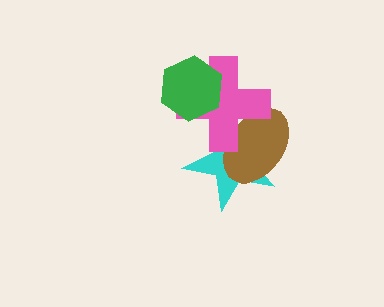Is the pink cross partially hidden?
Yes, it is partially covered by another shape.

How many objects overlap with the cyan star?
2 objects overlap with the cyan star.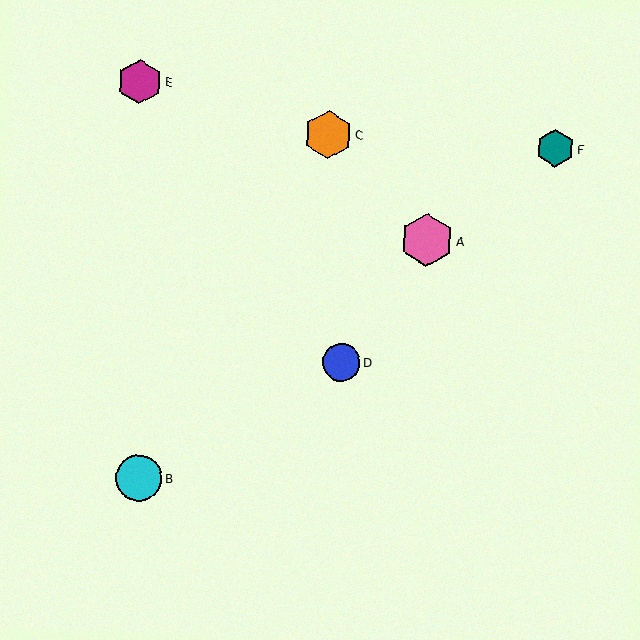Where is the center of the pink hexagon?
The center of the pink hexagon is at (427, 240).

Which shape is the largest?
The pink hexagon (labeled A) is the largest.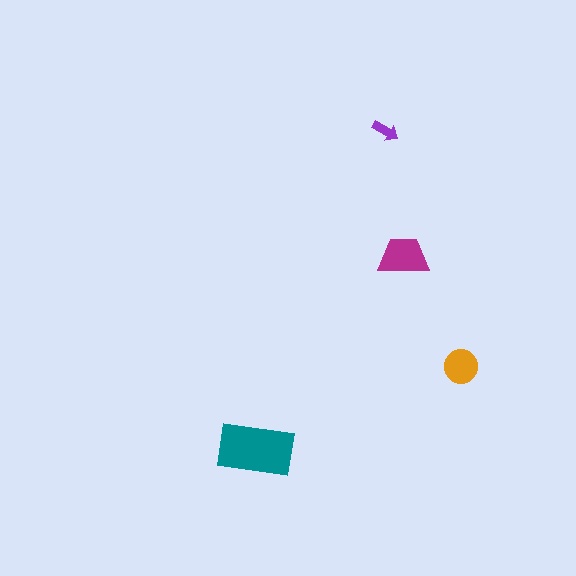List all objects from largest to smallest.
The teal rectangle, the magenta trapezoid, the orange circle, the purple arrow.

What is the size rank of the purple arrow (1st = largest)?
4th.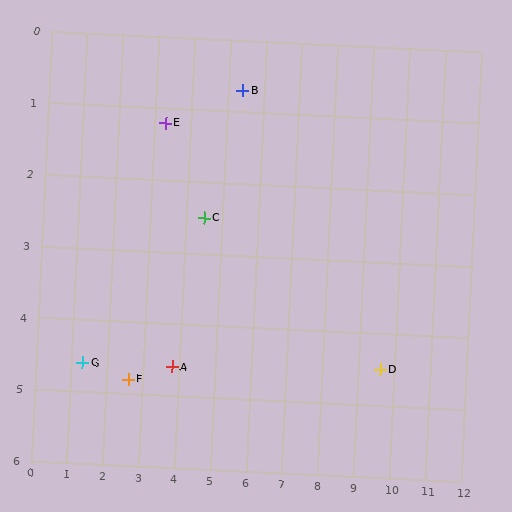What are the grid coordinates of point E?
Point E is at approximately (3.3, 1.2).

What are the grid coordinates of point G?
Point G is at approximately (1.3, 4.6).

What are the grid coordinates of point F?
Point F is at approximately (2.6, 4.8).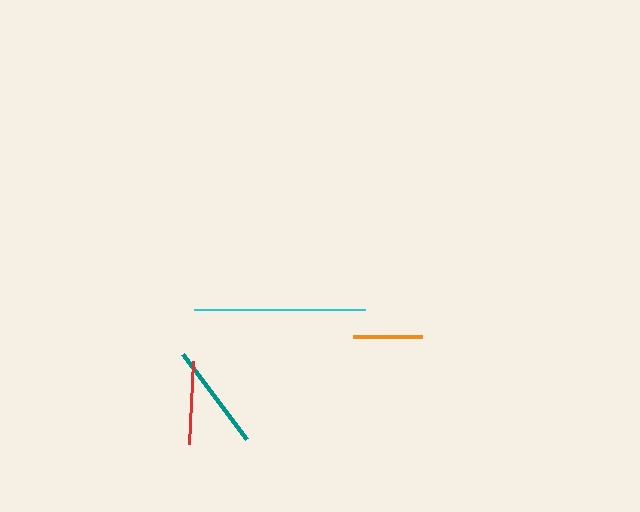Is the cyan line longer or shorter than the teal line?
The cyan line is longer than the teal line.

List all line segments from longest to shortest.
From longest to shortest: cyan, teal, red, orange.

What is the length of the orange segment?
The orange segment is approximately 69 pixels long.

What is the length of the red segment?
The red segment is approximately 83 pixels long.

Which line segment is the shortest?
The orange line is the shortest at approximately 69 pixels.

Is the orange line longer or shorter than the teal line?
The teal line is longer than the orange line.